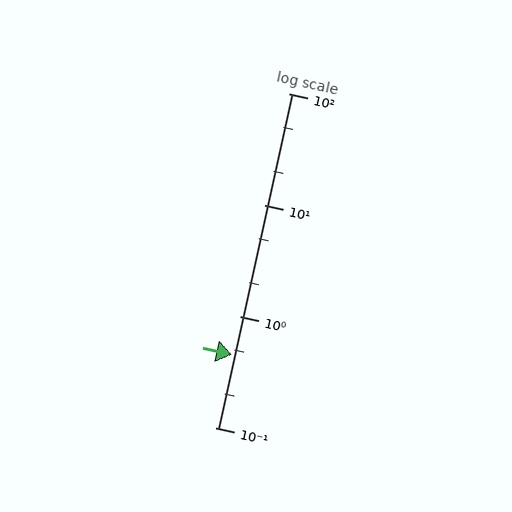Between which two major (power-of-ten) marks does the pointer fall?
The pointer is between 0.1 and 1.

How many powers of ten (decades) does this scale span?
The scale spans 3 decades, from 0.1 to 100.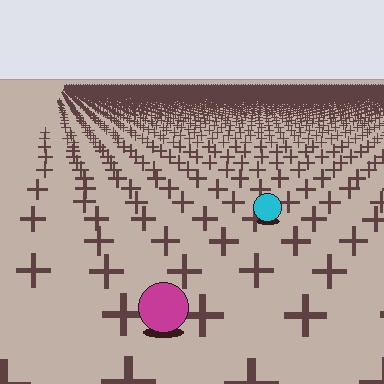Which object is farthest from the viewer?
The cyan circle is farthest from the viewer. It appears smaller and the ground texture around it is denser.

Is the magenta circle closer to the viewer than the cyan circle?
Yes. The magenta circle is closer — you can tell from the texture gradient: the ground texture is coarser near it.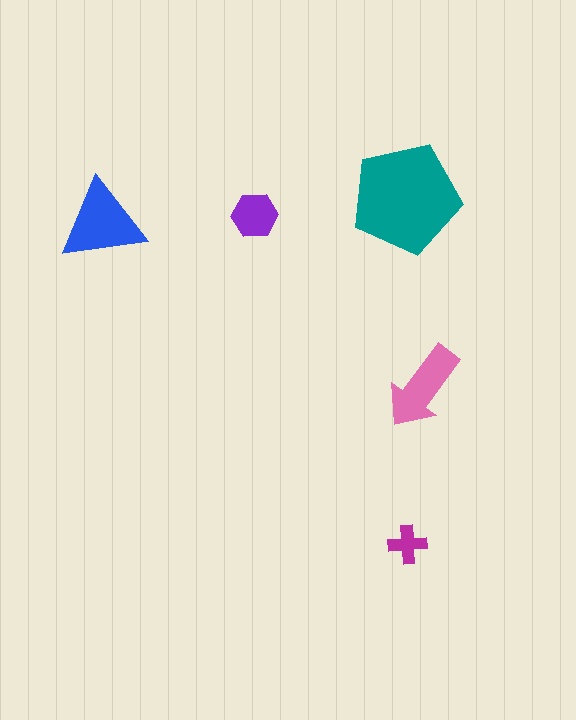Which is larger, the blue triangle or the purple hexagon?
The blue triangle.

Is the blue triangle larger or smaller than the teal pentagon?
Smaller.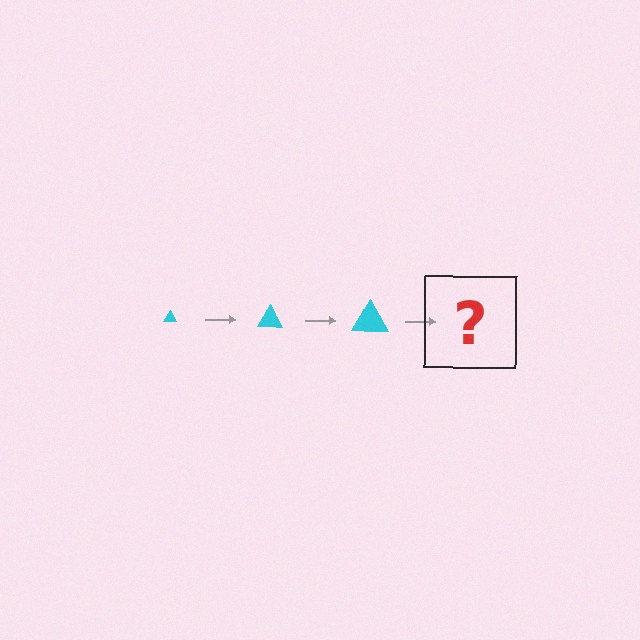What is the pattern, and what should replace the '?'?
The pattern is that the triangle gets progressively larger each step. The '?' should be a cyan triangle, larger than the previous one.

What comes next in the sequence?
The next element should be a cyan triangle, larger than the previous one.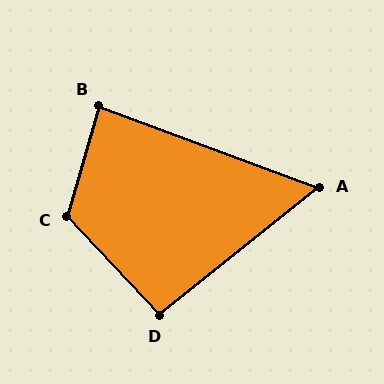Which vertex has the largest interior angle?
C, at approximately 121 degrees.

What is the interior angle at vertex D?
Approximately 95 degrees (approximately right).